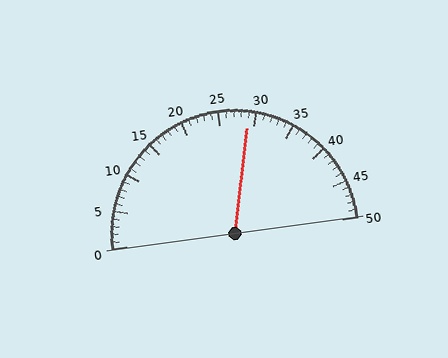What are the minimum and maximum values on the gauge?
The gauge ranges from 0 to 50.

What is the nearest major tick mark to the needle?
The nearest major tick mark is 30.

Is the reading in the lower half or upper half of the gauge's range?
The reading is in the upper half of the range (0 to 50).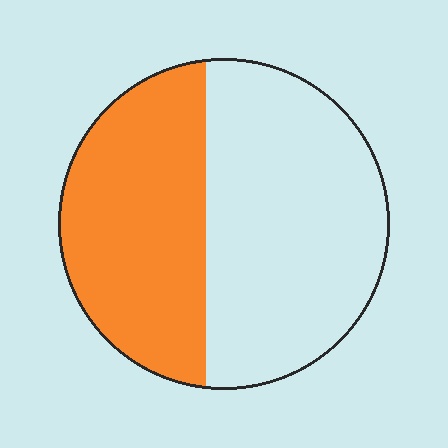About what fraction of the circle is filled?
About two fifths (2/5).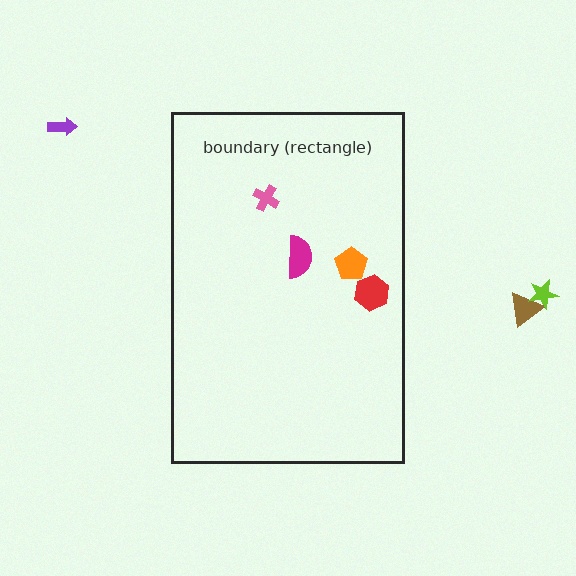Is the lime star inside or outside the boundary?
Outside.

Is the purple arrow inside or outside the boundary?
Outside.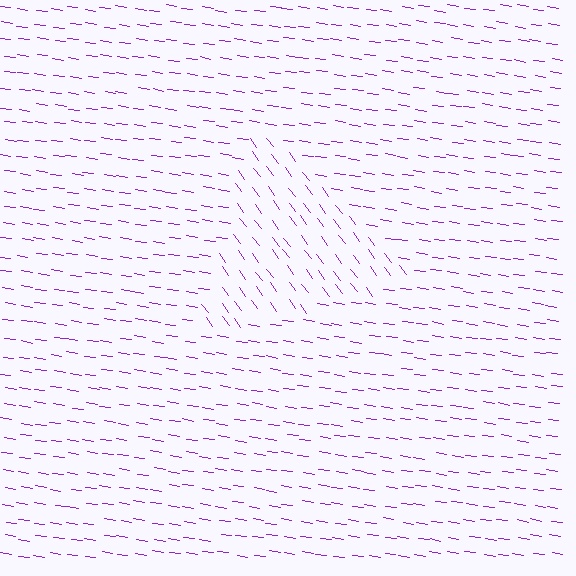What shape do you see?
I see a triangle.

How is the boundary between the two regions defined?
The boundary is defined purely by a change in line orientation (approximately 45 degrees difference). All lines are the same color and thickness.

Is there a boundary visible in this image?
Yes, there is a texture boundary formed by a change in line orientation.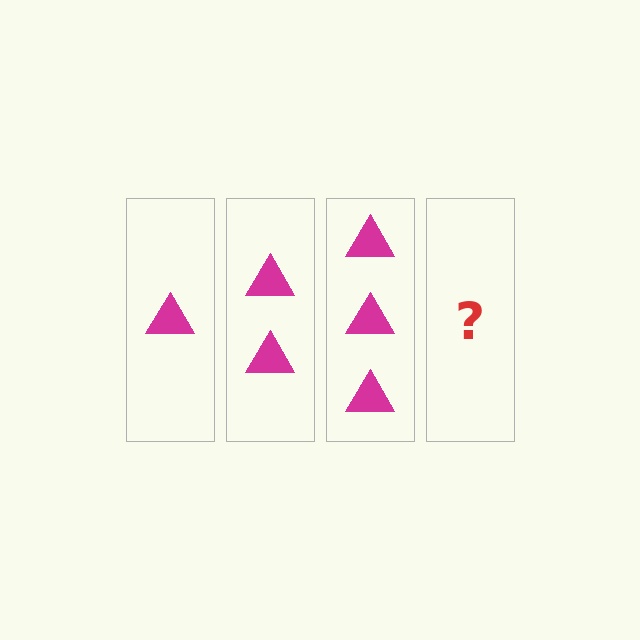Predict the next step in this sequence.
The next step is 4 triangles.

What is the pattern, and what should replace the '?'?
The pattern is that each step adds one more triangle. The '?' should be 4 triangles.